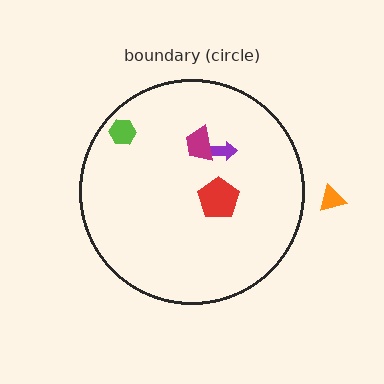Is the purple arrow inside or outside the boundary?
Inside.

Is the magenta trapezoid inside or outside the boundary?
Inside.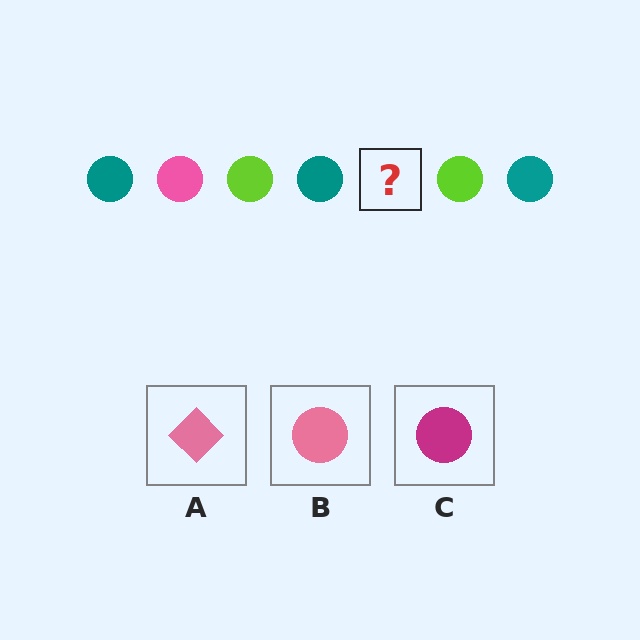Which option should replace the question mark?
Option B.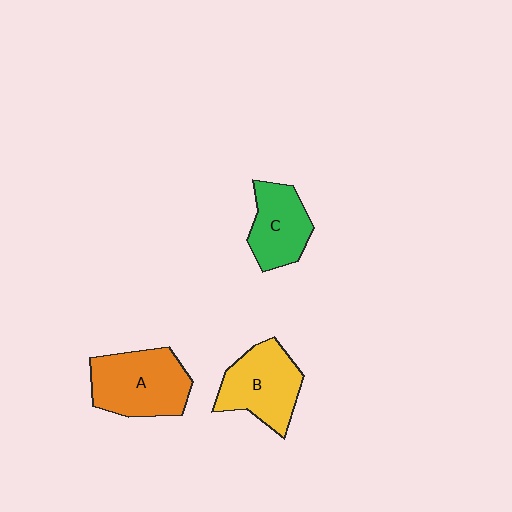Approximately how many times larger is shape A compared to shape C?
Approximately 1.4 times.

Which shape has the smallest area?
Shape C (green).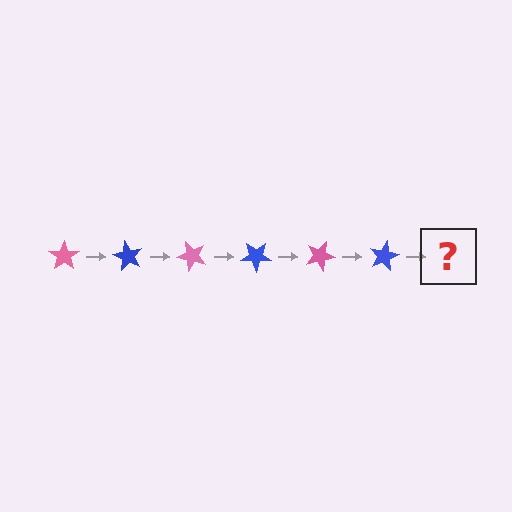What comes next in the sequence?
The next element should be a pink star, rotated 360 degrees from the start.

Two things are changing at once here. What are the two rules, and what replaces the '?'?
The two rules are that it rotates 60 degrees each step and the color cycles through pink and blue. The '?' should be a pink star, rotated 360 degrees from the start.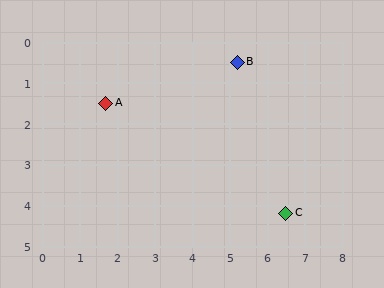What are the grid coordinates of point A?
Point A is at approximately (1.7, 1.5).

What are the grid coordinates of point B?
Point B is at approximately (5.2, 0.5).